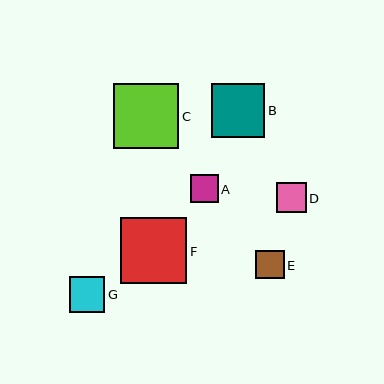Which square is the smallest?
Square A is the smallest with a size of approximately 28 pixels.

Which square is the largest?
Square F is the largest with a size of approximately 66 pixels.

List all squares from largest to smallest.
From largest to smallest: F, C, B, G, D, E, A.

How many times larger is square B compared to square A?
Square B is approximately 1.9 times the size of square A.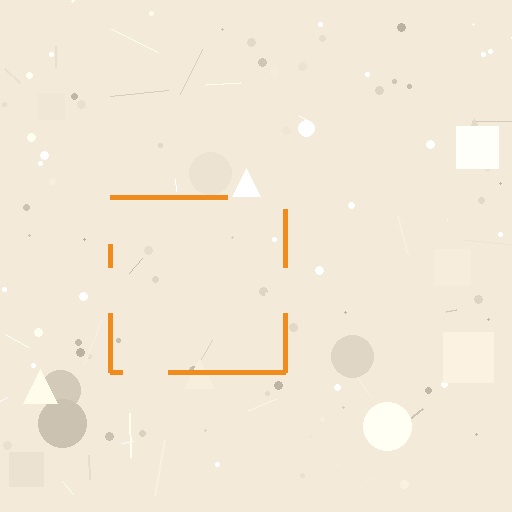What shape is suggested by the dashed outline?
The dashed outline suggests a square.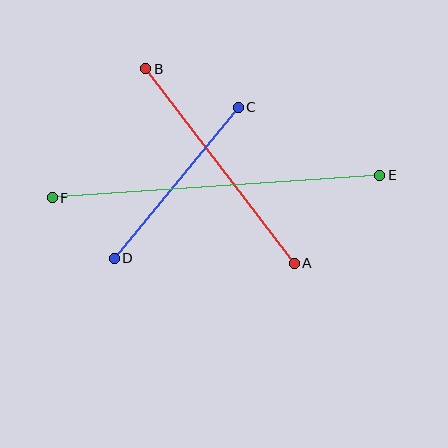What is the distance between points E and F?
The distance is approximately 329 pixels.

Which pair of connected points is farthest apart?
Points E and F are farthest apart.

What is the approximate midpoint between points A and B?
The midpoint is at approximately (220, 166) pixels.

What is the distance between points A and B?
The distance is approximately 245 pixels.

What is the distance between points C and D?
The distance is approximately 196 pixels.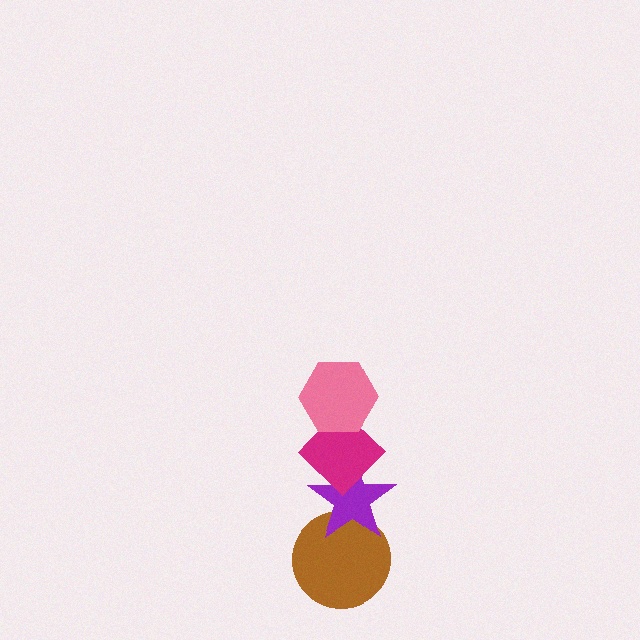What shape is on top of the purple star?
The magenta diamond is on top of the purple star.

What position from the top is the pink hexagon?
The pink hexagon is 1st from the top.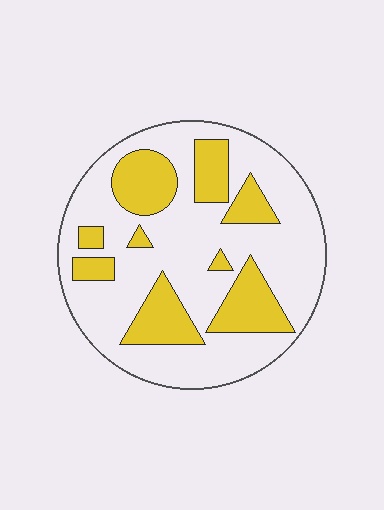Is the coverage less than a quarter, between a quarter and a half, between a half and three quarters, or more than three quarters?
Between a quarter and a half.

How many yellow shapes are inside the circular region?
9.